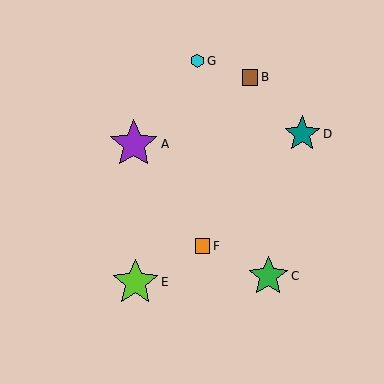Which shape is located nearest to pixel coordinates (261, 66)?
The brown square (labeled B) at (250, 77) is nearest to that location.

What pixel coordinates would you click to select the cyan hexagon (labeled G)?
Click at (198, 61) to select the cyan hexagon G.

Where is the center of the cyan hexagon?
The center of the cyan hexagon is at (198, 61).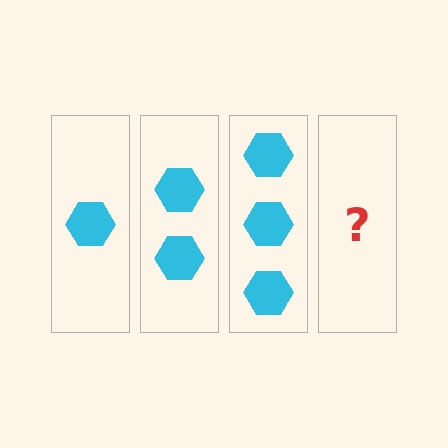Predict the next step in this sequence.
The next step is 4 hexagons.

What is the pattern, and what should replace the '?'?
The pattern is that each step adds one more hexagon. The '?' should be 4 hexagons.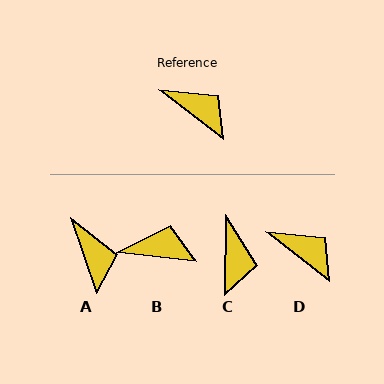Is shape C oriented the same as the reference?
No, it is off by about 53 degrees.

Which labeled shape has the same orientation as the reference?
D.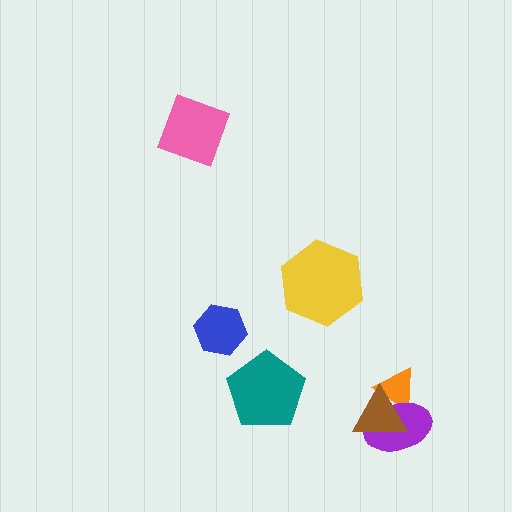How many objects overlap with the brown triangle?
2 objects overlap with the brown triangle.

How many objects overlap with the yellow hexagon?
0 objects overlap with the yellow hexagon.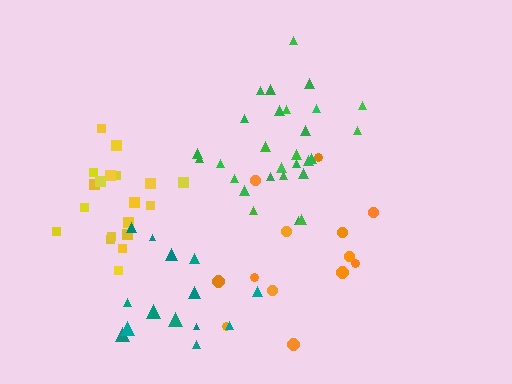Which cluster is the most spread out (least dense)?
Orange.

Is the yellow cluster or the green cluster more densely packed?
Green.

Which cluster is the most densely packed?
Green.